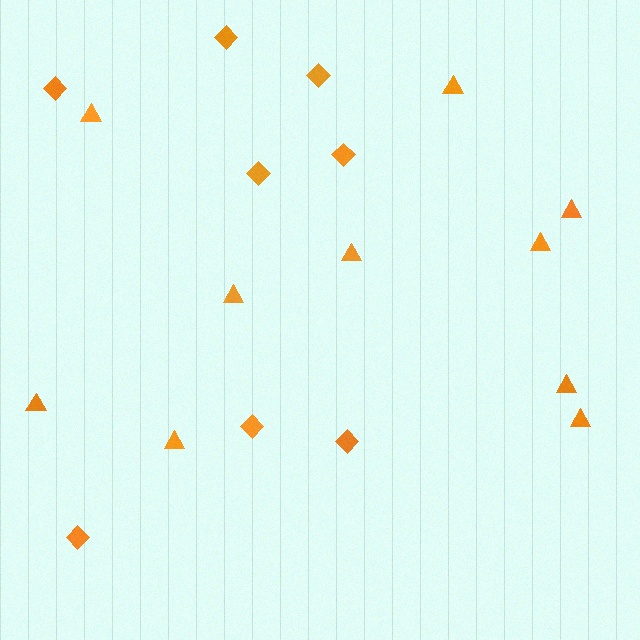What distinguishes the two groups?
There are 2 groups: one group of triangles (10) and one group of diamonds (8).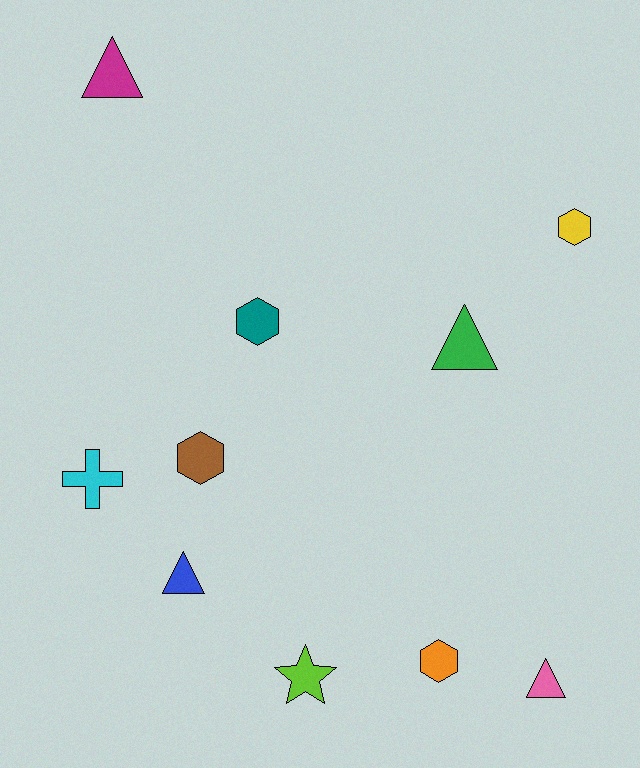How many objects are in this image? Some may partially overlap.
There are 10 objects.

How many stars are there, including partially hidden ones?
There is 1 star.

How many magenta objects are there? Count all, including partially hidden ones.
There is 1 magenta object.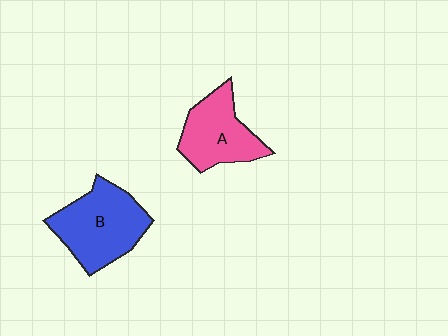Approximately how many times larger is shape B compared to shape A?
Approximately 1.3 times.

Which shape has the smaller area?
Shape A (pink).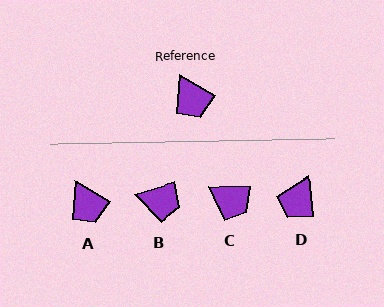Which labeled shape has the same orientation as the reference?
A.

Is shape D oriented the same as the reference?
No, it is off by about 53 degrees.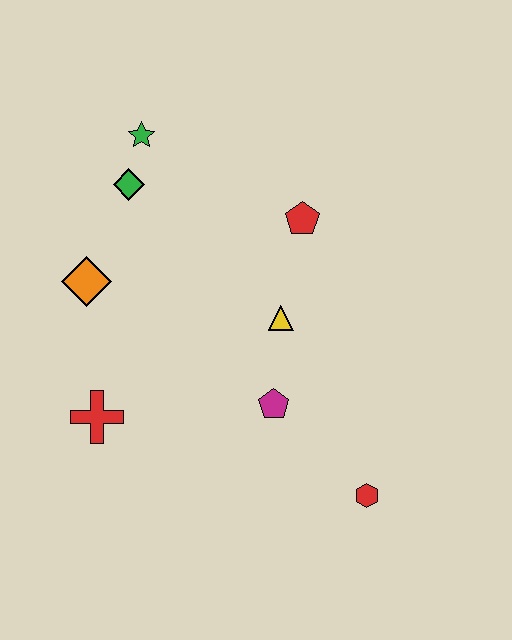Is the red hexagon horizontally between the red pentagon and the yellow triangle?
No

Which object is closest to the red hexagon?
The magenta pentagon is closest to the red hexagon.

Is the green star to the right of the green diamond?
Yes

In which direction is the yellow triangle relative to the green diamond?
The yellow triangle is to the right of the green diamond.